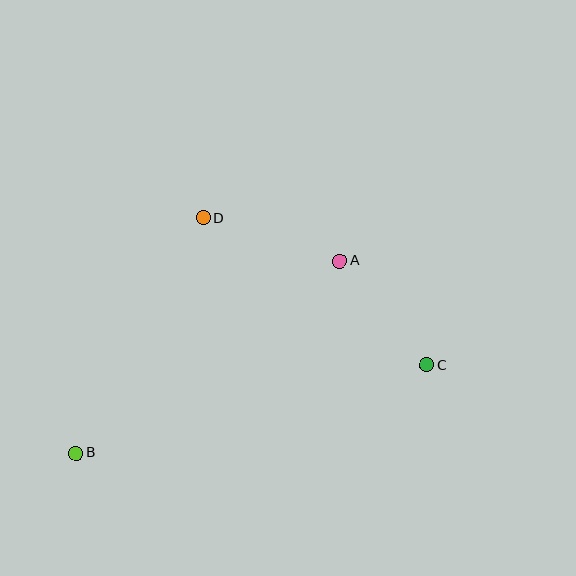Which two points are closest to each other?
Points A and C are closest to each other.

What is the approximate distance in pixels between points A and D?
The distance between A and D is approximately 143 pixels.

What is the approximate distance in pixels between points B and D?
The distance between B and D is approximately 268 pixels.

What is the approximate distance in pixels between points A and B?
The distance between A and B is approximately 326 pixels.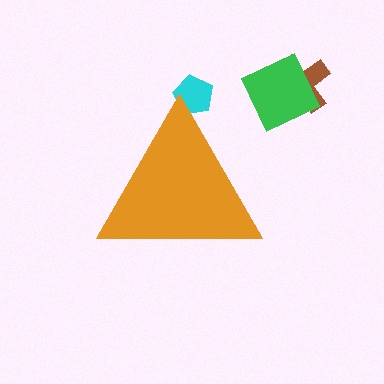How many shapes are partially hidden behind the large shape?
1 shape is partially hidden.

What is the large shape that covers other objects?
An orange triangle.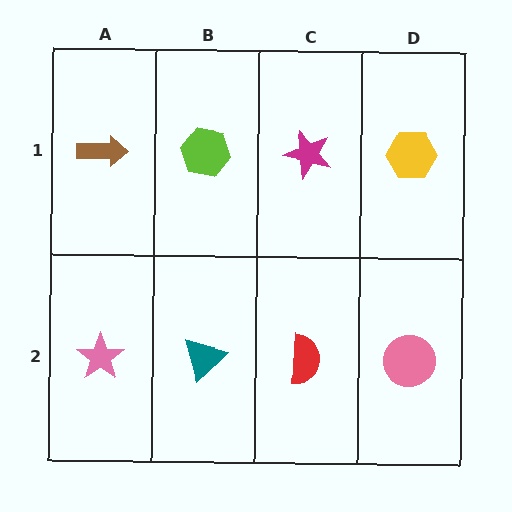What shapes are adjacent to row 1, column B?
A teal triangle (row 2, column B), a brown arrow (row 1, column A), a magenta star (row 1, column C).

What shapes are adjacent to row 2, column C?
A magenta star (row 1, column C), a teal triangle (row 2, column B), a pink circle (row 2, column D).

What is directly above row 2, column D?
A yellow hexagon.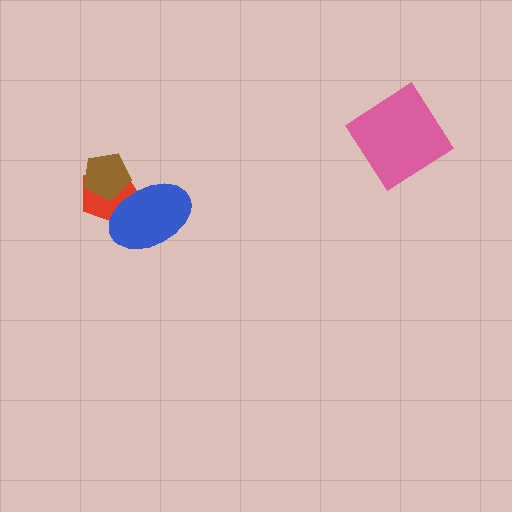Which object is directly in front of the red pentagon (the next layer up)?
The brown pentagon is directly in front of the red pentagon.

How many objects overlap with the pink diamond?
0 objects overlap with the pink diamond.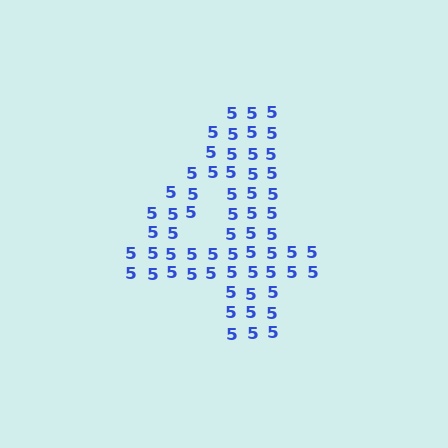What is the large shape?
The large shape is the digit 4.